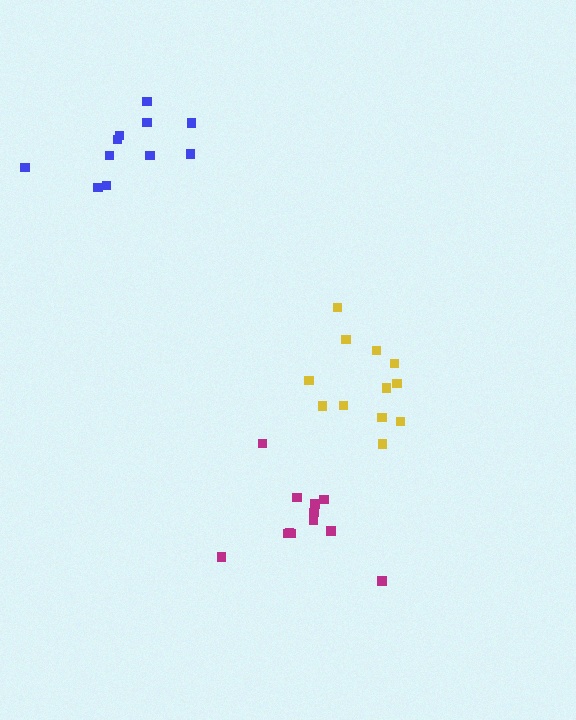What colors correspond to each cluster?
The clusters are colored: yellow, blue, magenta.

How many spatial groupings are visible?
There are 3 spatial groupings.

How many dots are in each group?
Group 1: 12 dots, Group 2: 11 dots, Group 3: 12 dots (35 total).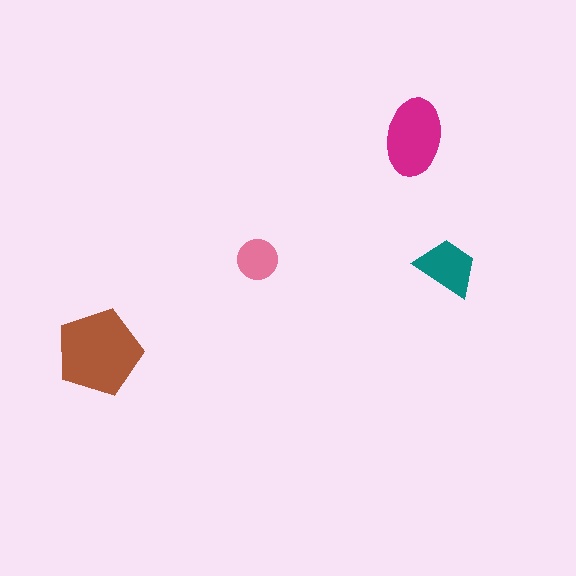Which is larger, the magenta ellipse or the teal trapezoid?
The magenta ellipse.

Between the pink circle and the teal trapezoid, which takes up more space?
The teal trapezoid.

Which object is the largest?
The brown pentagon.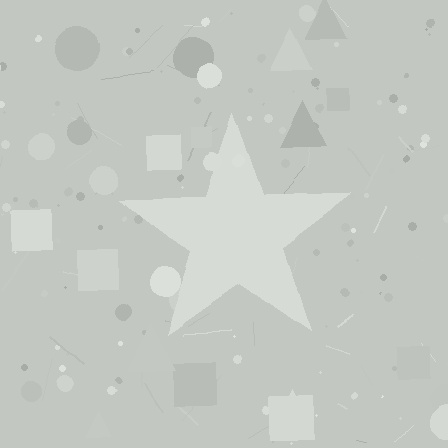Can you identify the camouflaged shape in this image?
The camouflaged shape is a star.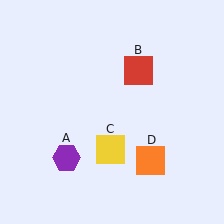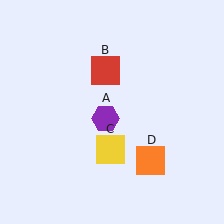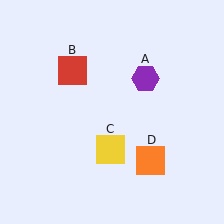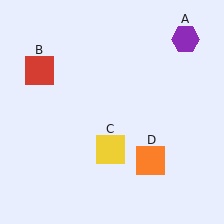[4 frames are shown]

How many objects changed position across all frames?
2 objects changed position: purple hexagon (object A), red square (object B).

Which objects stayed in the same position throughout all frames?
Yellow square (object C) and orange square (object D) remained stationary.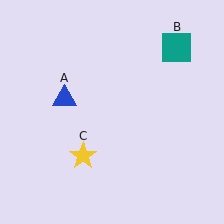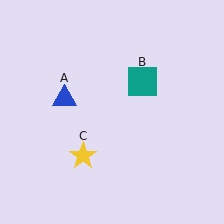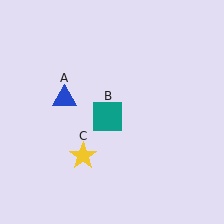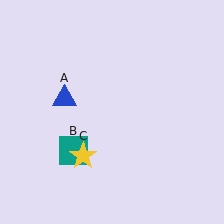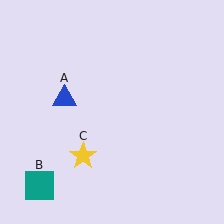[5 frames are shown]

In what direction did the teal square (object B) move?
The teal square (object B) moved down and to the left.